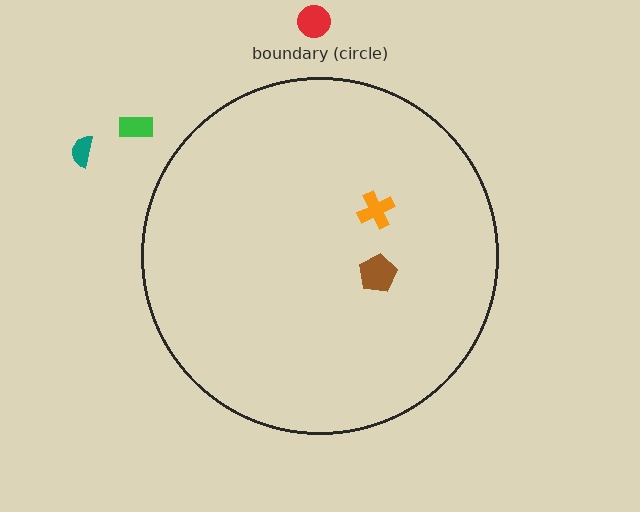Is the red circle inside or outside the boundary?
Outside.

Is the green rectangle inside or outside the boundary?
Outside.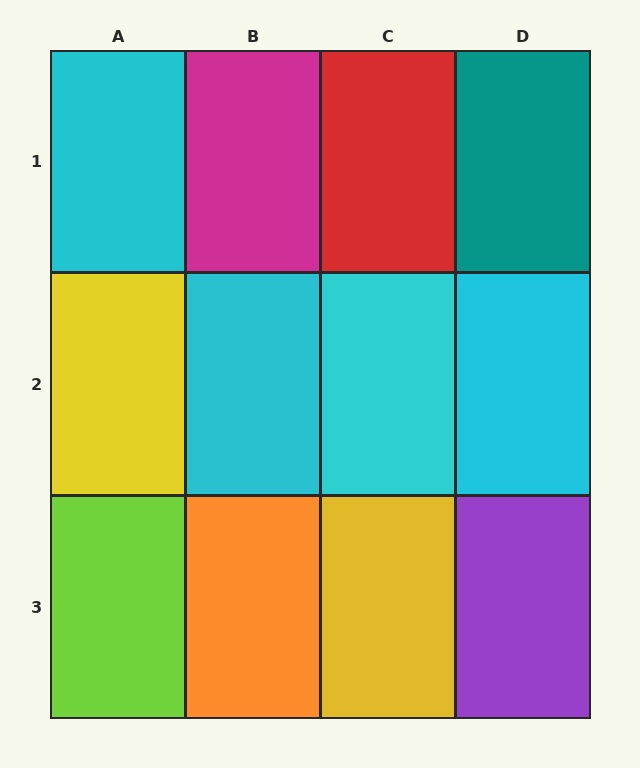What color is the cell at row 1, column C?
Red.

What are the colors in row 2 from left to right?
Yellow, cyan, cyan, cyan.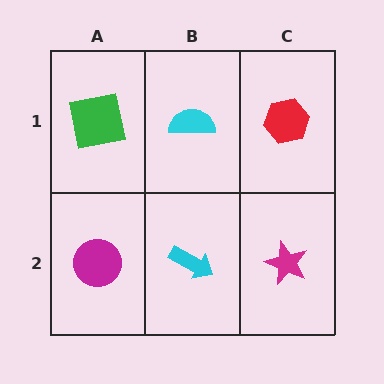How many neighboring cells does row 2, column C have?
2.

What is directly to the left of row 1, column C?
A cyan semicircle.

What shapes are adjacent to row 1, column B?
A cyan arrow (row 2, column B), a green square (row 1, column A), a red hexagon (row 1, column C).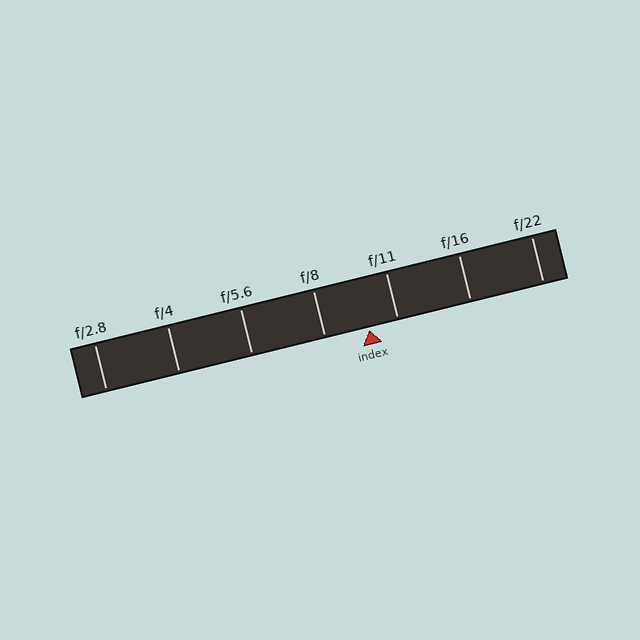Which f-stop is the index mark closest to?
The index mark is closest to f/11.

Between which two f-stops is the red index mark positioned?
The index mark is between f/8 and f/11.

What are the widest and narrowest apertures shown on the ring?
The widest aperture shown is f/2.8 and the narrowest is f/22.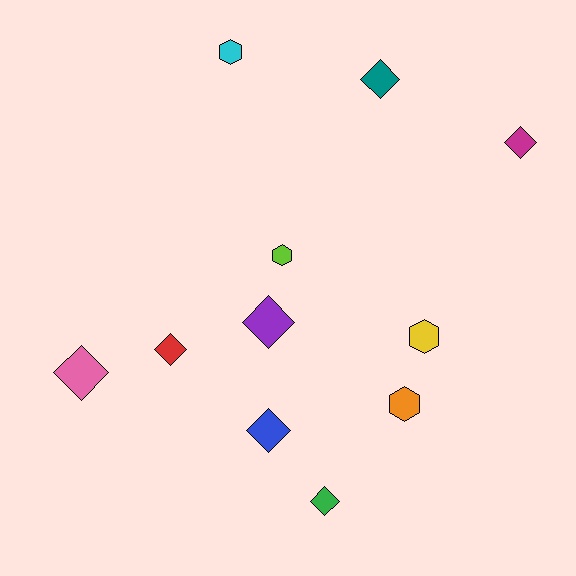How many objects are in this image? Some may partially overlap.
There are 11 objects.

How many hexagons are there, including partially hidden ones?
There are 4 hexagons.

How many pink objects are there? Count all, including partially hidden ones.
There is 1 pink object.